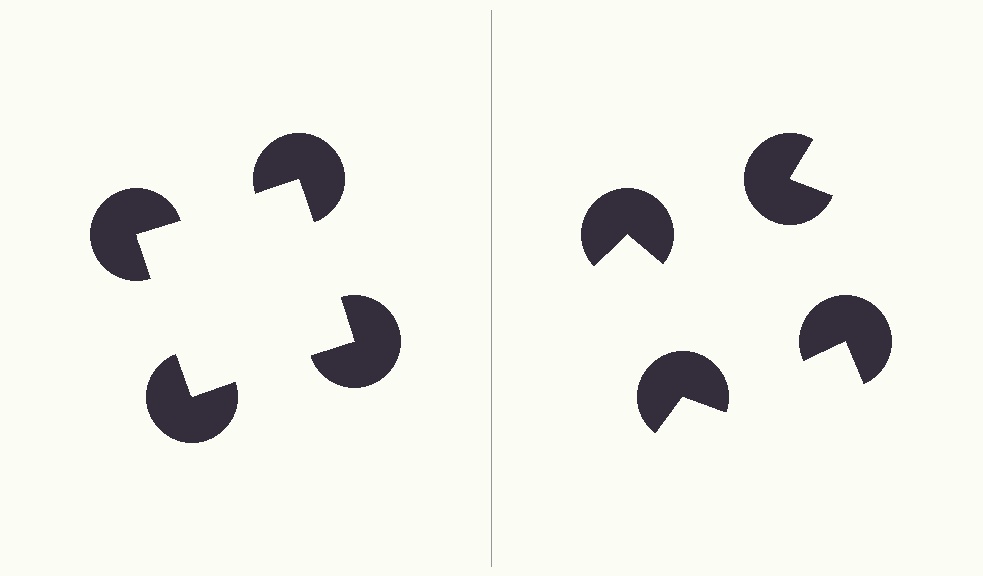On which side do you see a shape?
An illusory square appears on the left side. On the right side the wedge cuts are rotated, so no coherent shape forms.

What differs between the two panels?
The pac-man discs are positioned identically on both sides; only the wedge orientations differ. On the left they align to a square; on the right they are misaligned.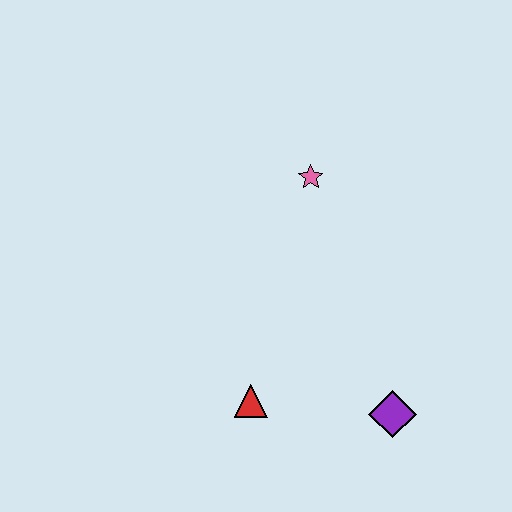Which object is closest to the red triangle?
The purple diamond is closest to the red triangle.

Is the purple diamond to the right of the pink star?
Yes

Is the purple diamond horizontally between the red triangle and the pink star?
No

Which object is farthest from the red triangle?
The pink star is farthest from the red triangle.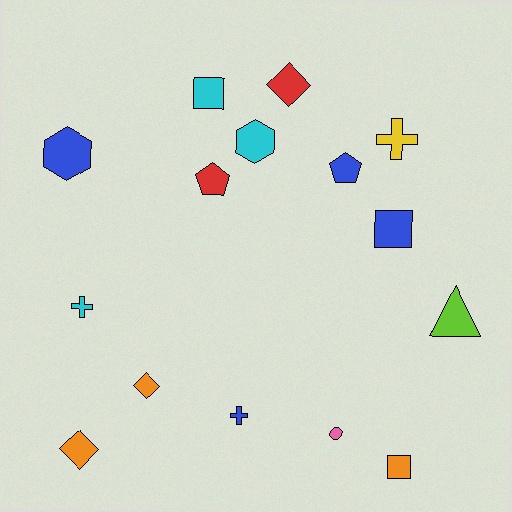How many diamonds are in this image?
There are 3 diamonds.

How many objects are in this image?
There are 15 objects.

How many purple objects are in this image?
There are no purple objects.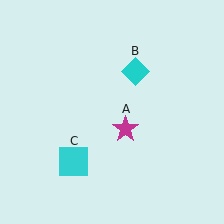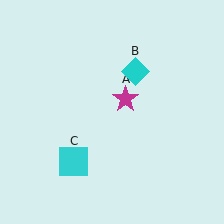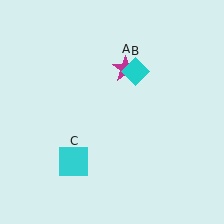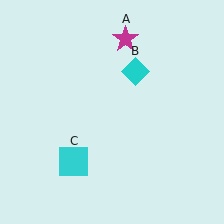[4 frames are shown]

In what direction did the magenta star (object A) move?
The magenta star (object A) moved up.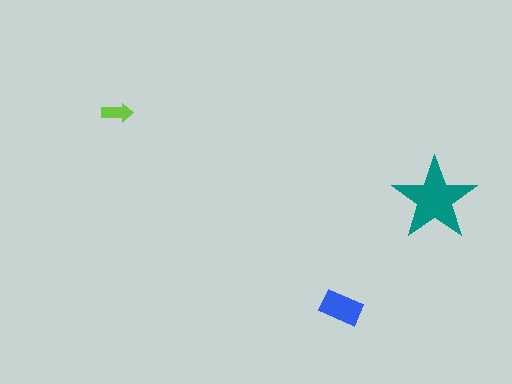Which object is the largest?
The teal star.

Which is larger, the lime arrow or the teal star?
The teal star.